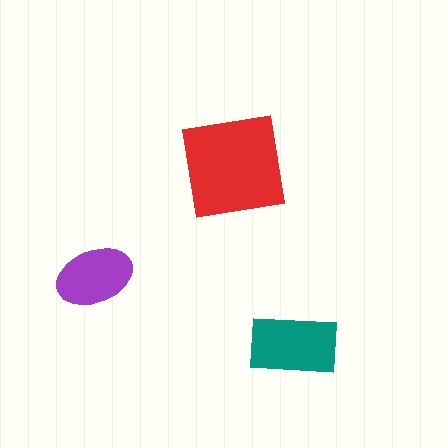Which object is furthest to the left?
The purple ellipse is leftmost.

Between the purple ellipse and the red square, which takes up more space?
The red square.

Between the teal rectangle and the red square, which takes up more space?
The red square.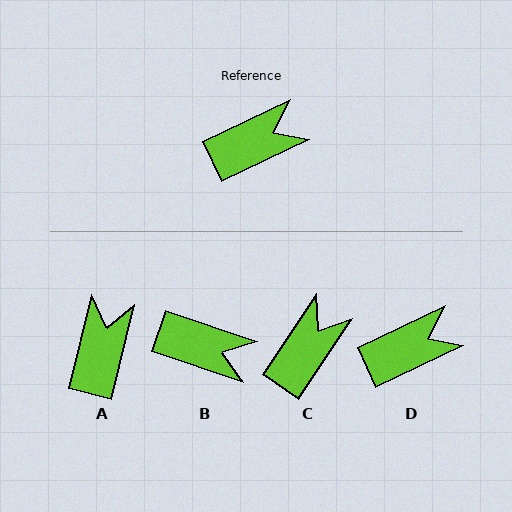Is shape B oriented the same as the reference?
No, it is off by about 44 degrees.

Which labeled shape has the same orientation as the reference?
D.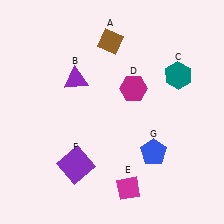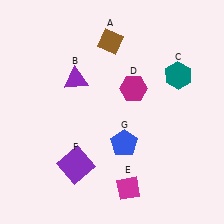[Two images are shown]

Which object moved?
The blue pentagon (G) moved left.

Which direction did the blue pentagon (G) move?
The blue pentagon (G) moved left.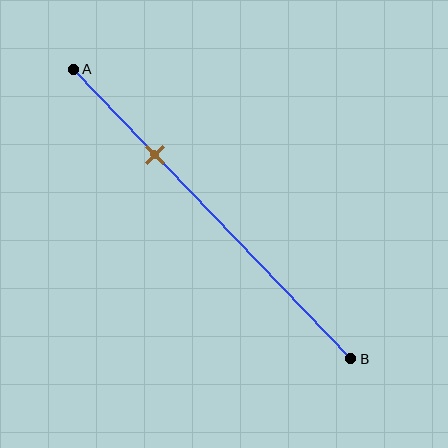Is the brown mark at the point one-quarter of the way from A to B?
No, the mark is at about 30% from A, not at the 25% one-quarter point.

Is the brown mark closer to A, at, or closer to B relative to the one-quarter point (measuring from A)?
The brown mark is closer to point B than the one-quarter point of segment AB.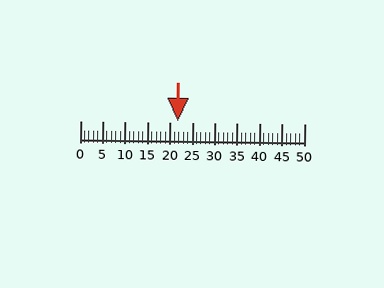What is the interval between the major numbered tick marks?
The major tick marks are spaced 5 units apart.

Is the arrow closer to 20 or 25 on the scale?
The arrow is closer to 20.